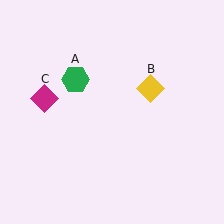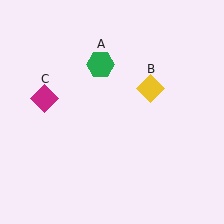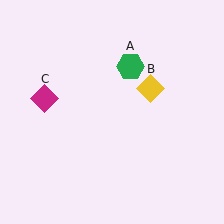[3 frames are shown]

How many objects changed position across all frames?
1 object changed position: green hexagon (object A).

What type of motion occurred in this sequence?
The green hexagon (object A) rotated clockwise around the center of the scene.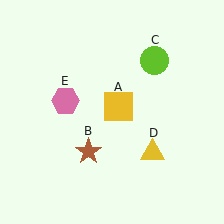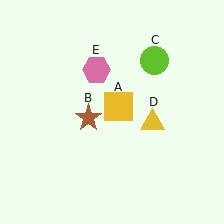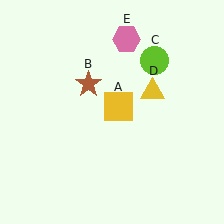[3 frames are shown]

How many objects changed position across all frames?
3 objects changed position: brown star (object B), yellow triangle (object D), pink hexagon (object E).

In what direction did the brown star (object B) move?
The brown star (object B) moved up.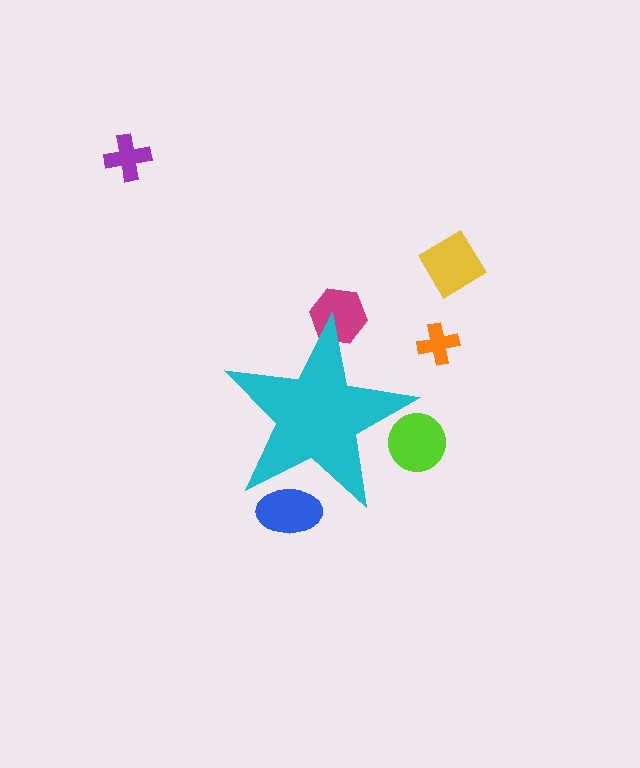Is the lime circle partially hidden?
Yes, the lime circle is partially hidden behind the cyan star.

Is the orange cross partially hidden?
No, the orange cross is fully visible.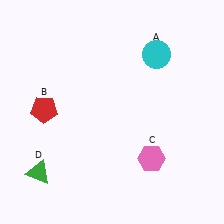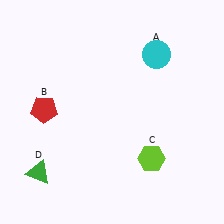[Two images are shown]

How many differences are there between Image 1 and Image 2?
There is 1 difference between the two images.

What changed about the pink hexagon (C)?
In Image 1, C is pink. In Image 2, it changed to lime.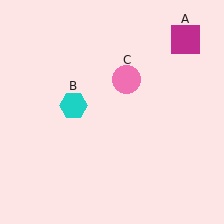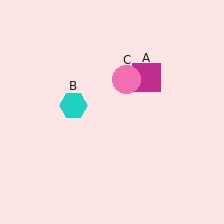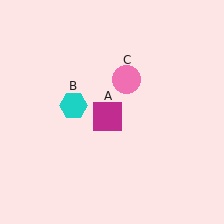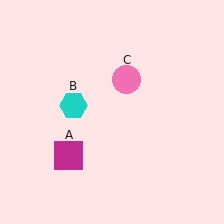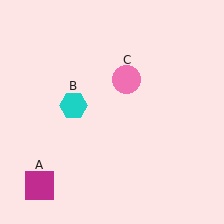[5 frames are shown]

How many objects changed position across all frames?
1 object changed position: magenta square (object A).